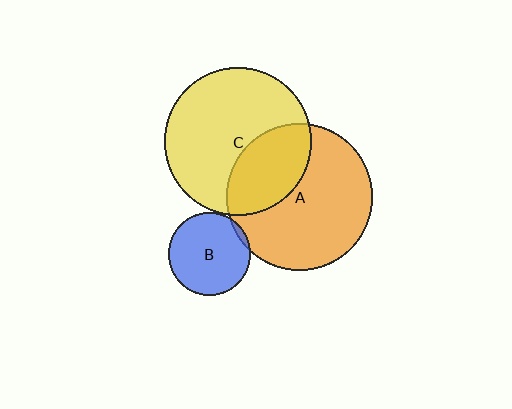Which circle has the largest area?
Circle C (yellow).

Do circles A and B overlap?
Yes.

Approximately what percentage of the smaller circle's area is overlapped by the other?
Approximately 5%.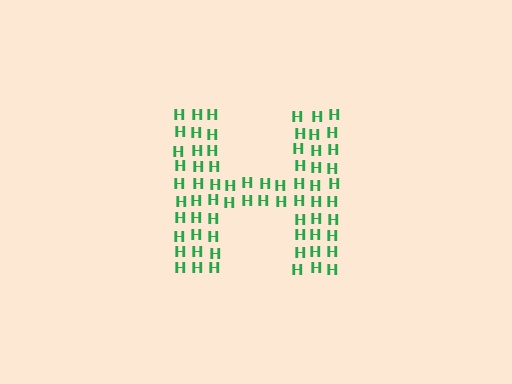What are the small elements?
The small elements are letter H's.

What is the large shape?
The large shape is the letter H.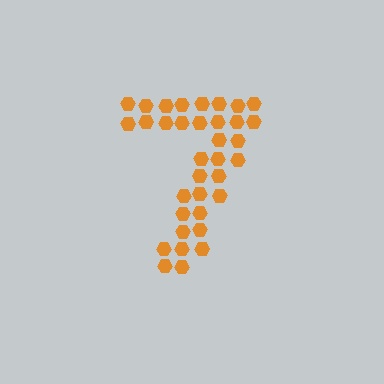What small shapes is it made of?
It is made of small hexagons.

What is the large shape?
The large shape is the digit 7.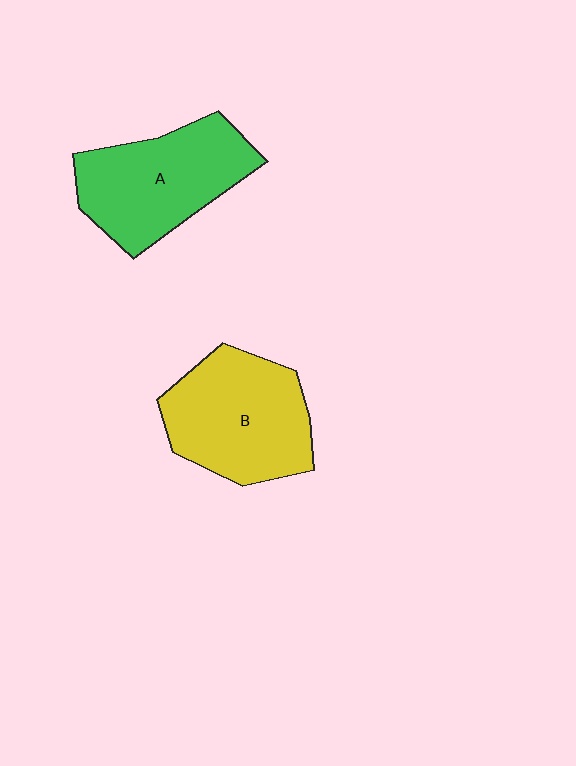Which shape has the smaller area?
Shape A (green).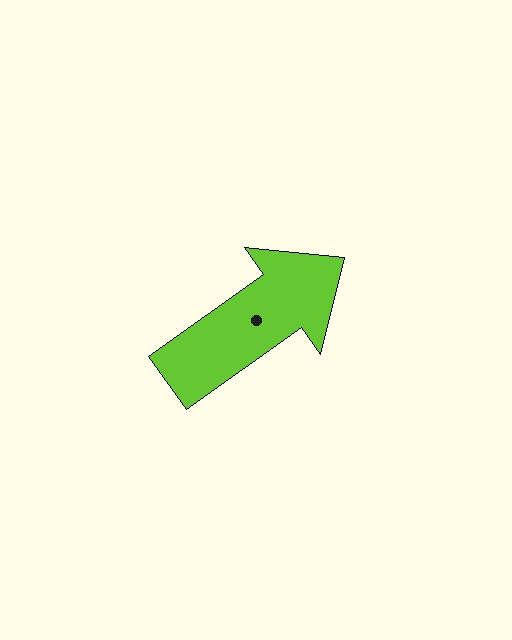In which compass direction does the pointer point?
Northeast.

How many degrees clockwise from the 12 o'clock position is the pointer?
Approximately 55 degrees.